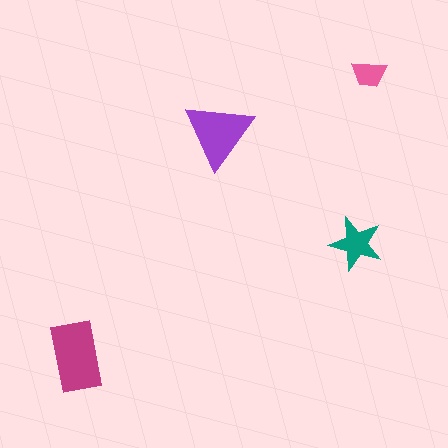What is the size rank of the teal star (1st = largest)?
3rd.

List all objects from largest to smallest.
The magenta rectangle, the purple triangle, the teal star, the pink trapezoid.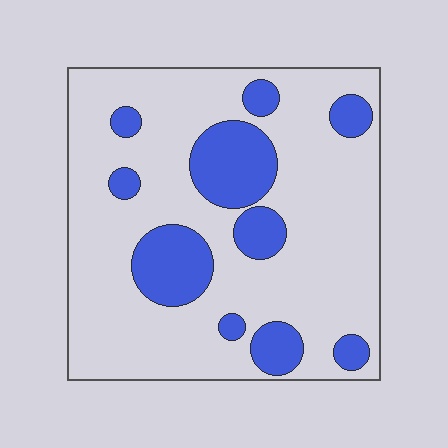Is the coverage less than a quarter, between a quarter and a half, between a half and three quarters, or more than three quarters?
Less than a quarter.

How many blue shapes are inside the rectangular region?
10.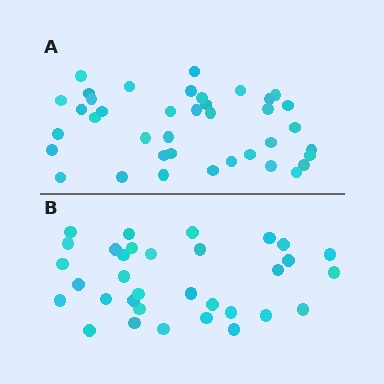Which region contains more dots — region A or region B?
Region A (the top region) has more dots.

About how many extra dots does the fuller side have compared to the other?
Region A has about 6 more dots than region B.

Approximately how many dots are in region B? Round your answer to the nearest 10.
About 30 dots. (The exact count is 33, which rounds to 30.)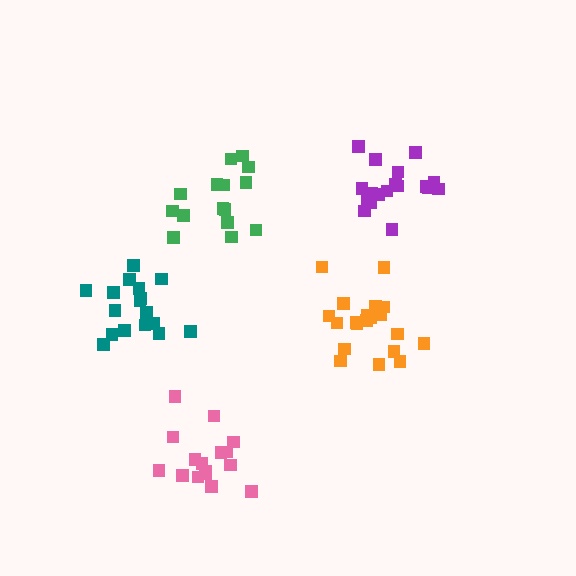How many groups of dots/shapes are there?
There are 5 groups.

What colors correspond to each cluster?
The clusters are colored: purple, teal, pink, orange, green.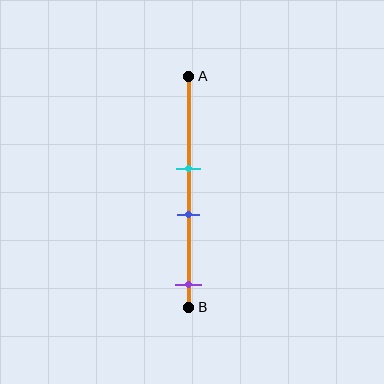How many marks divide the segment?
There are 3 marks dividing the segment.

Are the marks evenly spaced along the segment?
No, the marks are not evenly spaced.